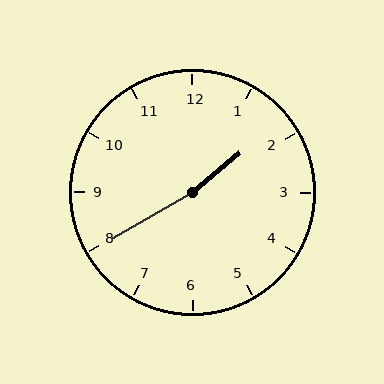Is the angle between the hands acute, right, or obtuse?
It is obtuse.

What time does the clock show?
1:40.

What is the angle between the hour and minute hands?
Approximately 170 degrees.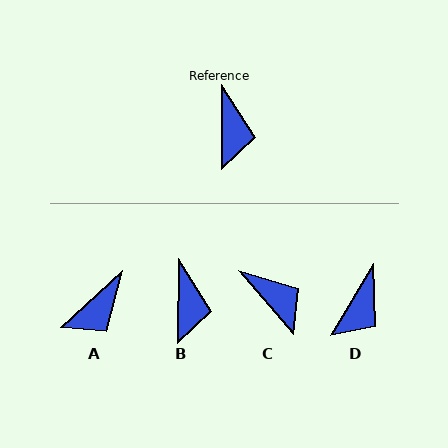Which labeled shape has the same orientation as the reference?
B.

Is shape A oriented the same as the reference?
No, it is off by about 48 degrees.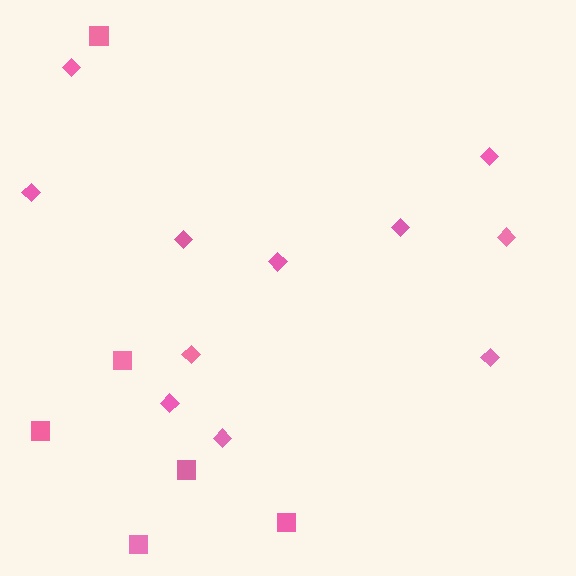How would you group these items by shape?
There are 2 groups: one group of squares (6) and one group of diamonds (11).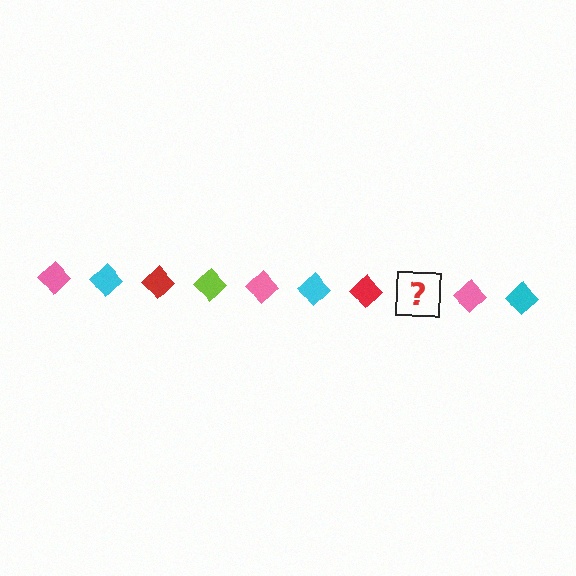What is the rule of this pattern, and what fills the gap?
The rule is that the pattern cycles through pink, cyan, red, lime diamonds. The gap should be filled with a lime diamond.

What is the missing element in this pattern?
The missing element is a lime diamond.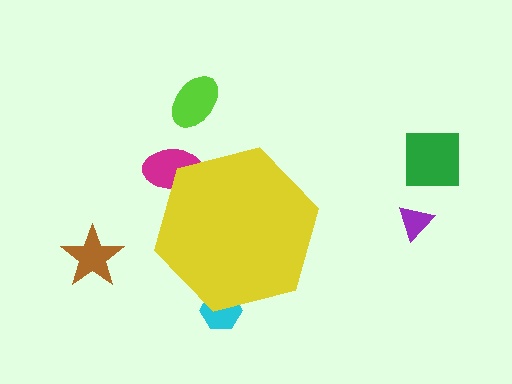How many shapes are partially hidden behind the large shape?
2 shapes are partially hidden.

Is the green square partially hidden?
No, the green square is fully visible.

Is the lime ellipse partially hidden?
No, the lime ellipse is fully visible.